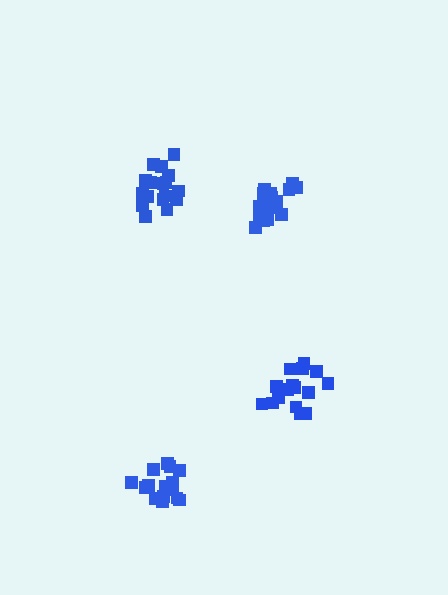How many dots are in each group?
Group 1: 16 dots, Group 2: 18 dots, Group 3: 16 dots, Group 4: 18 dots (68 total).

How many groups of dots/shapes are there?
There are 4 groups.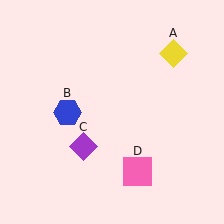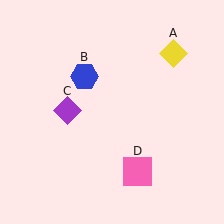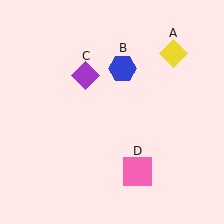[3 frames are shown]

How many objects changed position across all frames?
2 objects changed position: blue hexagon (object B), purple diamond (object C).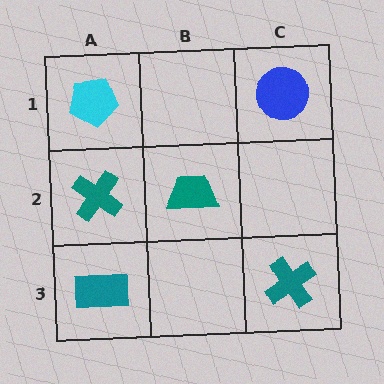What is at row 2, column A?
A teal cross.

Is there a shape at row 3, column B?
No, that cell is empty.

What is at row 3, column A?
A teal rectangle.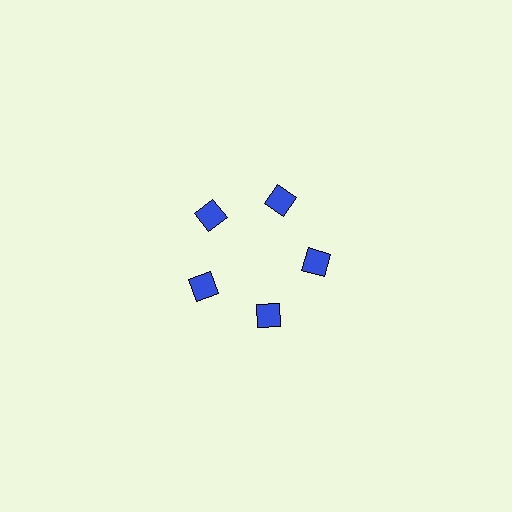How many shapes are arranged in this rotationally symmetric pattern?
There are 5 shapes, arranged in 5 groups of 1.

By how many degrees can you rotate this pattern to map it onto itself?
The pattern maps onto itself every 72 degrees of rotation.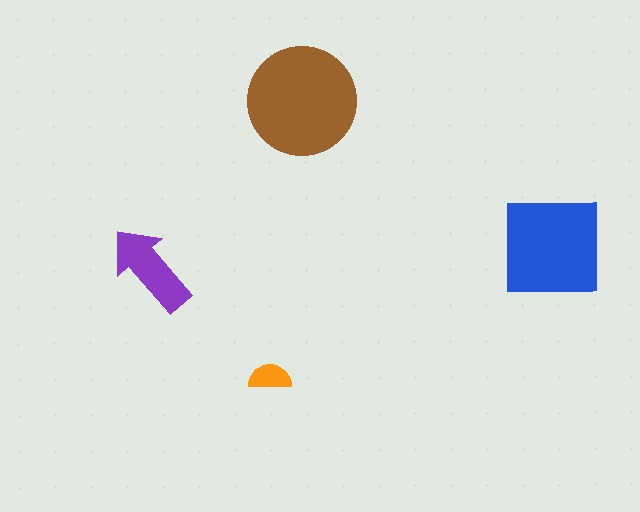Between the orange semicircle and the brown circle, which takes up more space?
The brown circle.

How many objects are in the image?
There are 4 objects in the image.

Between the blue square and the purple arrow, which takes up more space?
The blue square.